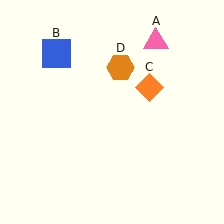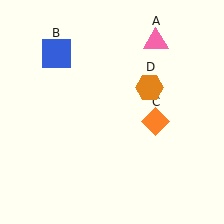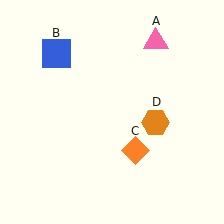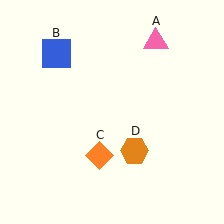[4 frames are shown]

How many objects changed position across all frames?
2 objects changed position: orange diamond (object C), orange hexagon (object D).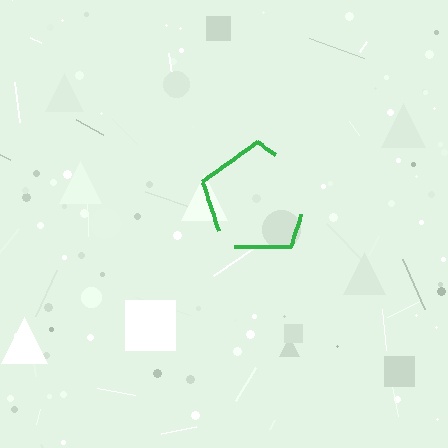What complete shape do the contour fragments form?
The contour fragments form a pentagon.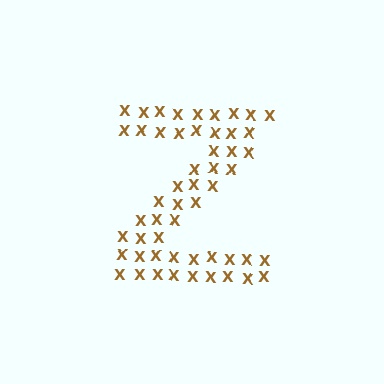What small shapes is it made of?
It is made of small letter X's.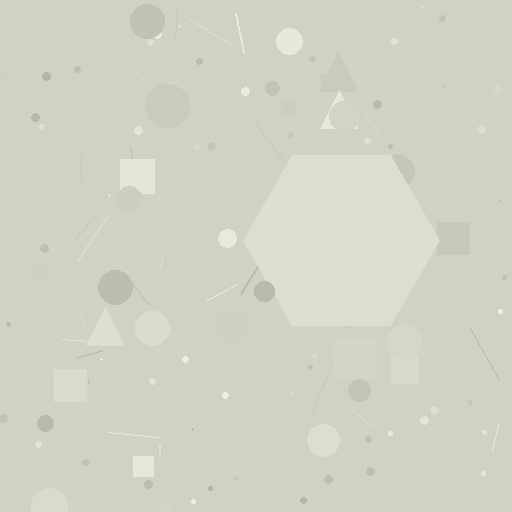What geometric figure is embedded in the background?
A hexagon is embedded in the background.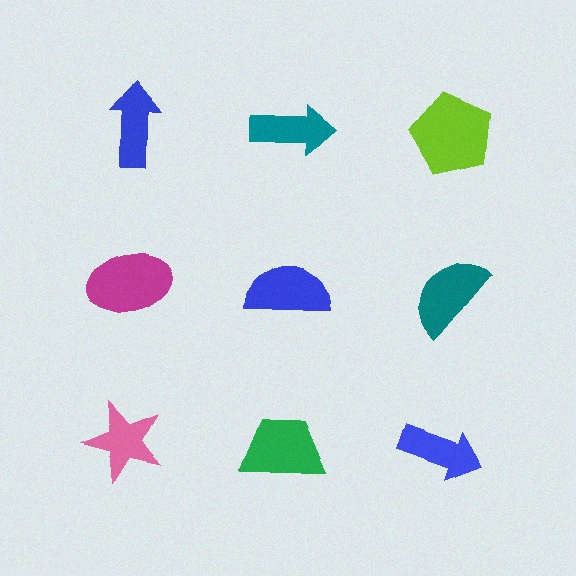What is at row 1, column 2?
A teal arrow.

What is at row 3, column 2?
A green trapezoid.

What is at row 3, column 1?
A pink star.